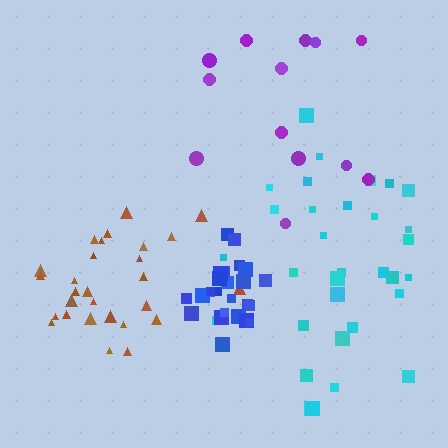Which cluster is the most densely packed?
Blue.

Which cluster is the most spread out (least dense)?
Purple.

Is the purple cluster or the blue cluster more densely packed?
Blue.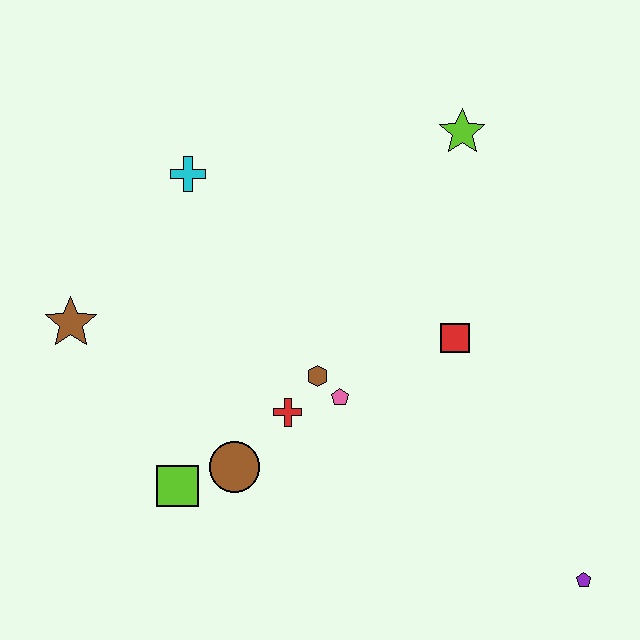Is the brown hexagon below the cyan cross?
Yes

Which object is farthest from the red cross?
The purple pentagon is farthest from the red cross.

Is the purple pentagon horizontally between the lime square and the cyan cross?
No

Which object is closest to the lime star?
The red square is closest to the lime star.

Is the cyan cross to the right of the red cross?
No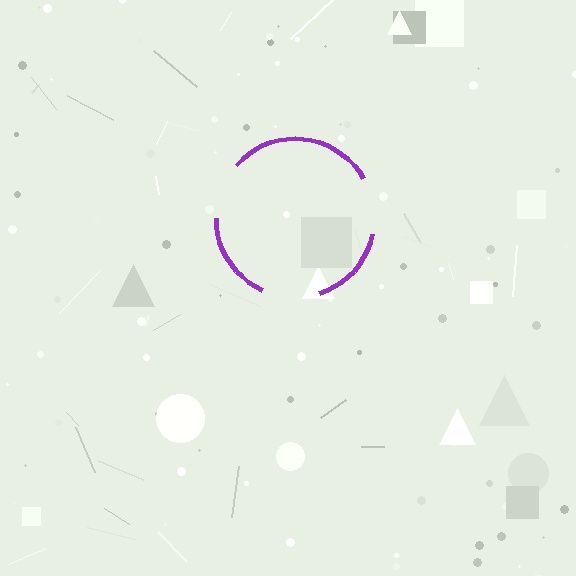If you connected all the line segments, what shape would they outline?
They would outline a circle.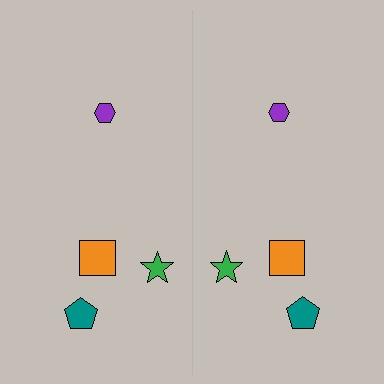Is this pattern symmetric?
Yes, this pattern has bilateral (reflection) symmetry.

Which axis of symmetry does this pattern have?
The pattern has a vertical axis of symmetry running through the center of the image.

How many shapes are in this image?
There are 8 shapes in this image.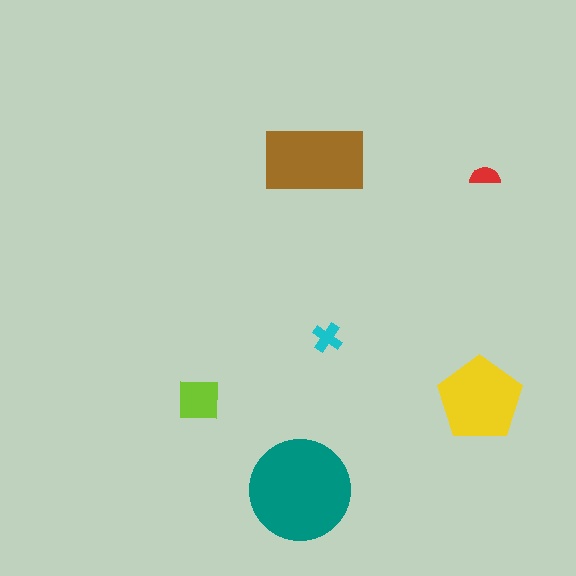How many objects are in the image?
There are 6 objects in the image.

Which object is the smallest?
The red semicircle.